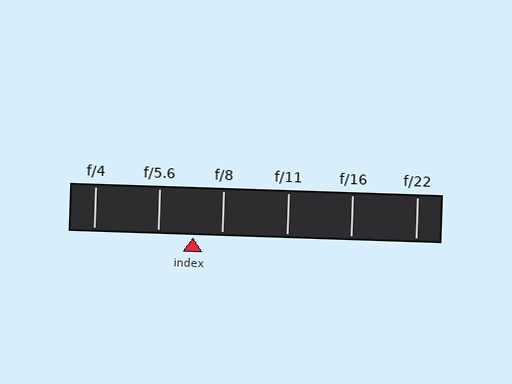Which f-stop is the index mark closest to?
The index mark is closest to f/8.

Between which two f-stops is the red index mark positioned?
The index mark is between f/5.6 and f/8.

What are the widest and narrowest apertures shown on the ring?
The widest aperture shown is f/4 and the narrowest is f/22.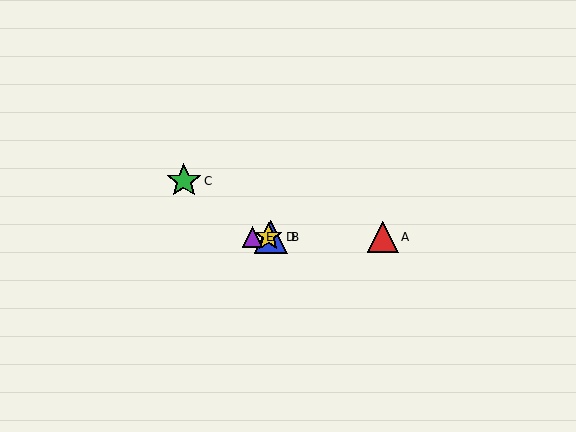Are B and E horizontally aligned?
Yes, both are at y≈237.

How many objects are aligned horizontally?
4 objects (A, B, D, E) are aligned horizontally.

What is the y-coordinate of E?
Object E is at y≈237.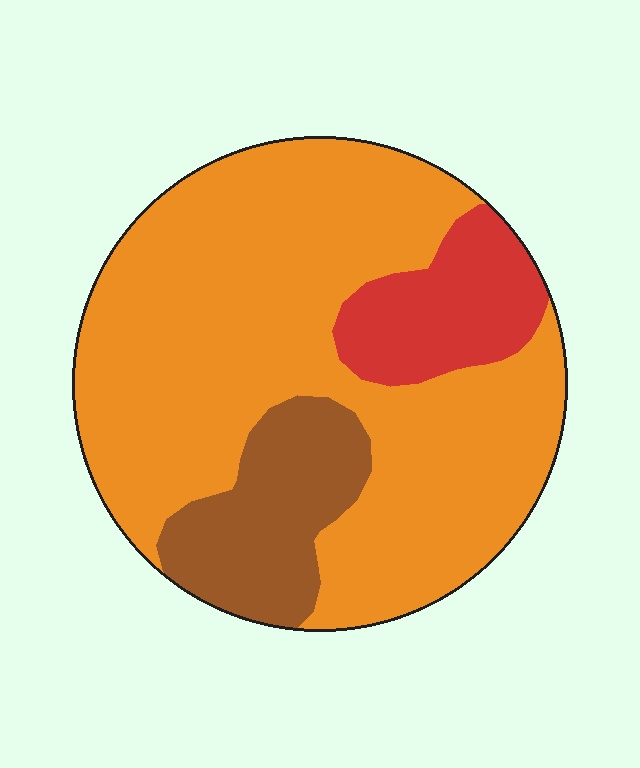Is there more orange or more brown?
Orange.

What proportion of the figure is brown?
Brown takes up less than a sixth of the figure.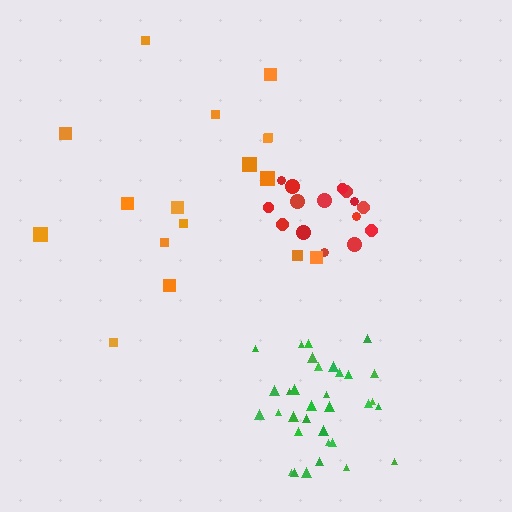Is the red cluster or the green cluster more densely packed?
Green.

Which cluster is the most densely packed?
Green.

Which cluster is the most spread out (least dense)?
Orange.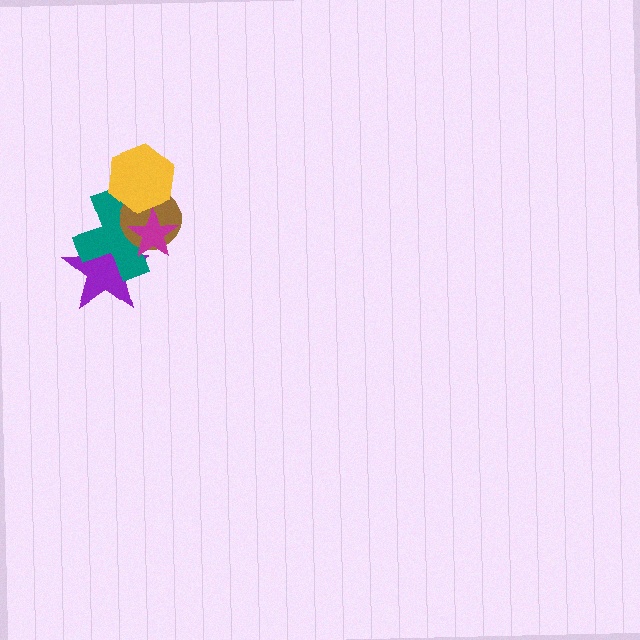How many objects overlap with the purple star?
3 objects overlap with the purple star.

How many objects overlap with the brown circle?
4 objects overlap with the brown circle.